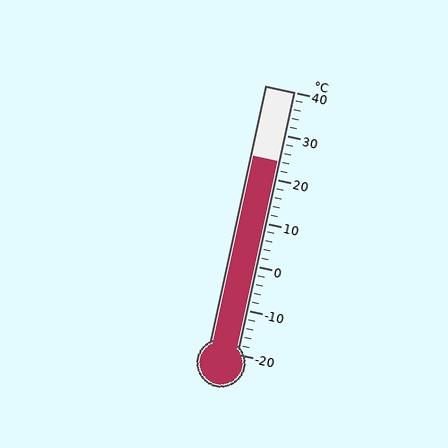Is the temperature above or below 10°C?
The temperature is above 10°C.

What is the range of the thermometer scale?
The thermometer scale ranges from -20°C to 40°C.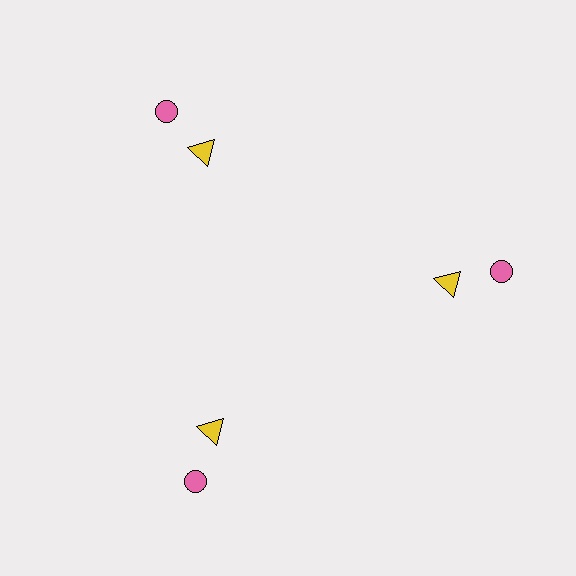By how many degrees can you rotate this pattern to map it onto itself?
The pattern maps onto itself every 120 degrees of rotation.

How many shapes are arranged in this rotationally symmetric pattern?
There are 6 shapes, arranged in 3 groups of 2.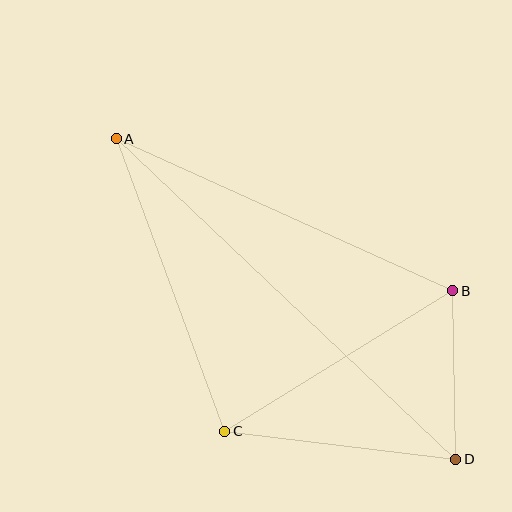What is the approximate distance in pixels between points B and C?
The distance between B and C is approximately 268 pixels.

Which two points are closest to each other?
Points B and D are closest to each other.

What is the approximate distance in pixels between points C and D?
The distance between C and D is approximately 233 pixels.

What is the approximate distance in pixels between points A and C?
The distance between A and C is approximately 312 pixels.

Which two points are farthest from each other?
Points A and D are farthest from each other.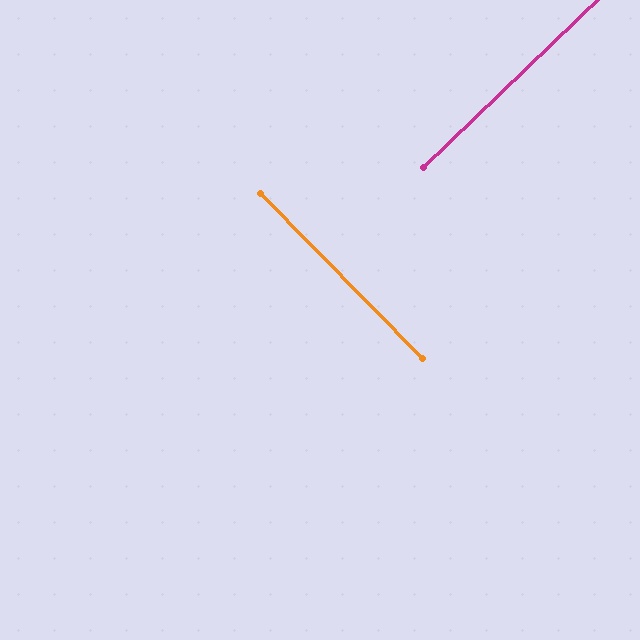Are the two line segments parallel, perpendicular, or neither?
Perpendicular — they meet at approximately 89°.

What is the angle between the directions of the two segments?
Approximately 89 degrees.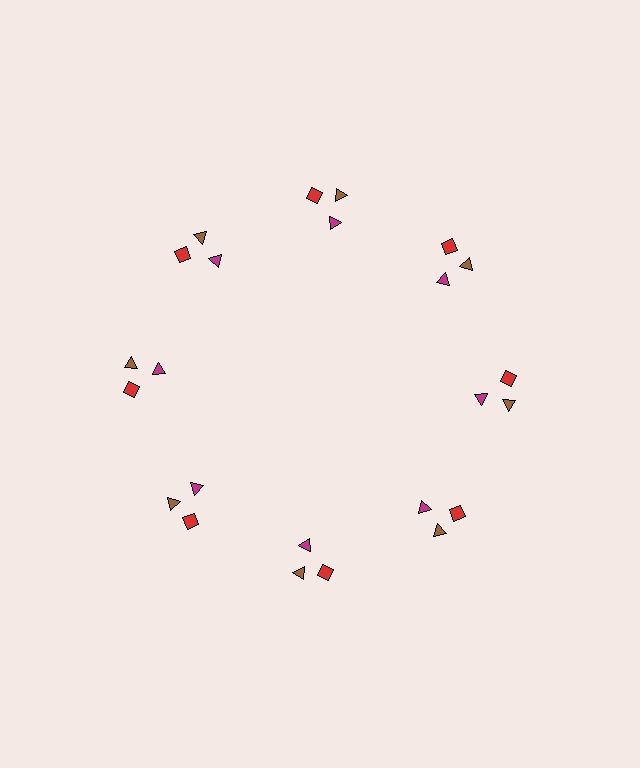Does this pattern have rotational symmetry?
Yes, this pattern has 8-fold rotational symmetry. It looks the same after rotating 45 degrees around the center.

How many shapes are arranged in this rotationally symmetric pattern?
There are 24 shapes, arranged in 8 groups of 3.